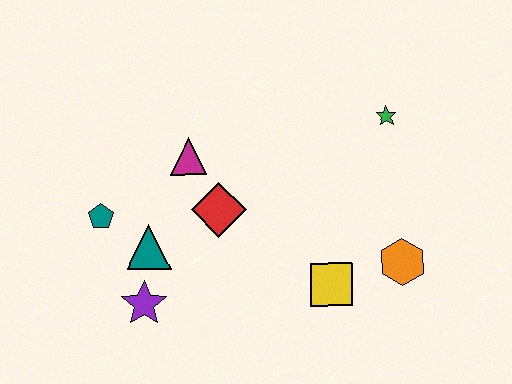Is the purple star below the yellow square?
Yes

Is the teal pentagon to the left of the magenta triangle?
Yes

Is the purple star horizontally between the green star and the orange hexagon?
No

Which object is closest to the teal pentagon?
The teal triangle is closest to the teal pentagon.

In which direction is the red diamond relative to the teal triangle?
The red diamond is to the right of the teal triangle.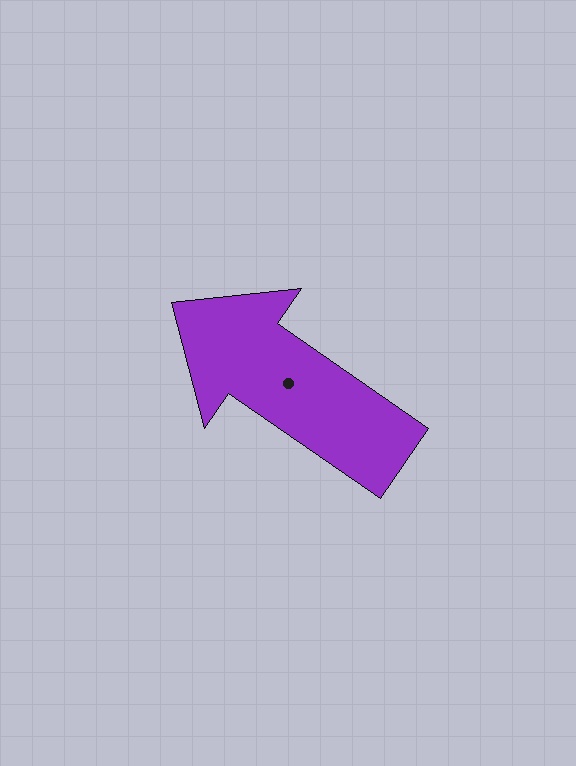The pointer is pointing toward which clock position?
Roughly 10 o'clock.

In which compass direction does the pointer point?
Northwest.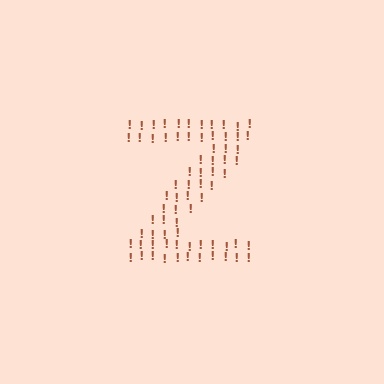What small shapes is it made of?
It is made of small exclamation marks.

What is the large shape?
The large shape is the letter Z.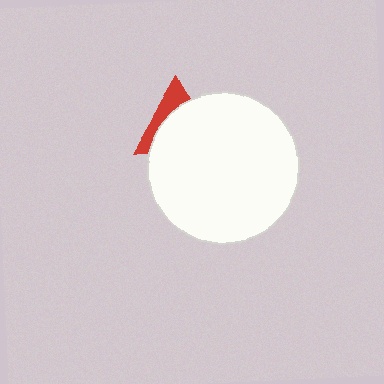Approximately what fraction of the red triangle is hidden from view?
Roughly 67% of the red triangle is hidden behind the white circle.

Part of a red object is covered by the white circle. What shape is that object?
It is a triangle.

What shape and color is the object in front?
The object in front is a white circle.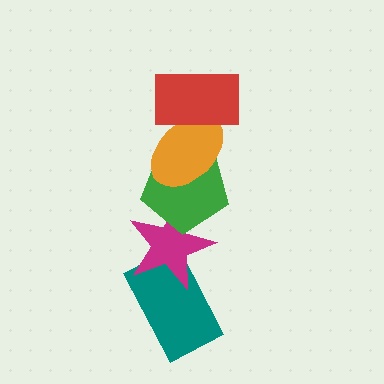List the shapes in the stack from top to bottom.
From top to bottom: the red rectangle, the orange ellipse, the green pentagon, the magenta star, the teal rectangle.